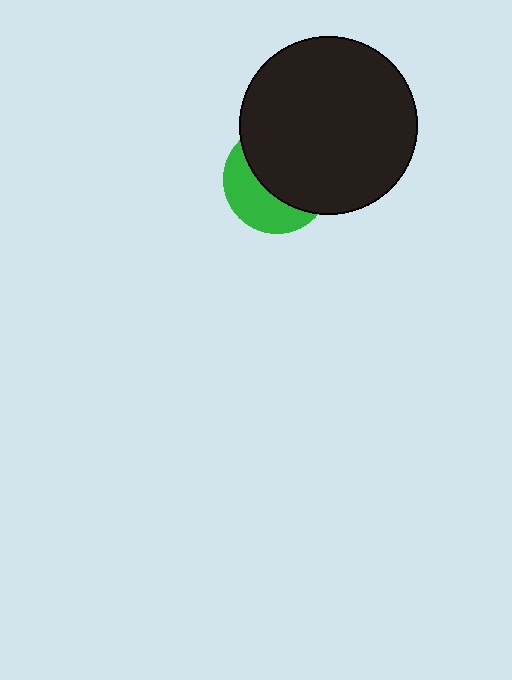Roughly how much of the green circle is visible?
A small part of it is visible (roughly 40%).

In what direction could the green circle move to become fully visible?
The green circle could move toward the lower-left. That would shift it out from behind the black circle entirely.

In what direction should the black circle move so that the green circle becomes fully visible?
The black circle should move toward the upper-right. That is the shortest direction to clear the overlap and leave the green circle fully visible.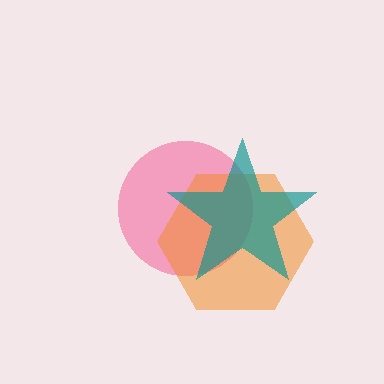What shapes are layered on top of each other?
The layered shapes are: a pink circle, an orange hexagon, a teal star.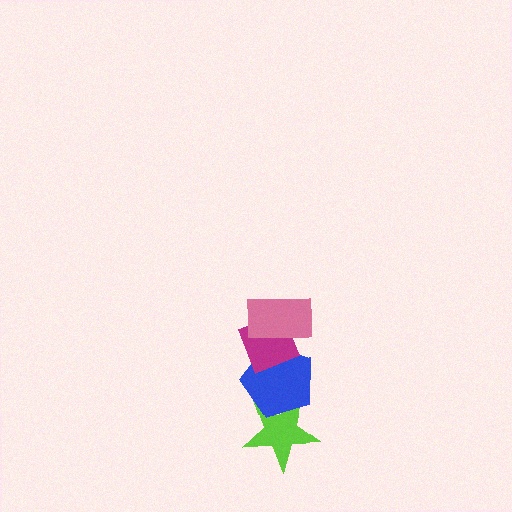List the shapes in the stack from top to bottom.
From top to bottom: the pink rectangle, the magenta diamond, the blue pentagon, the lime star.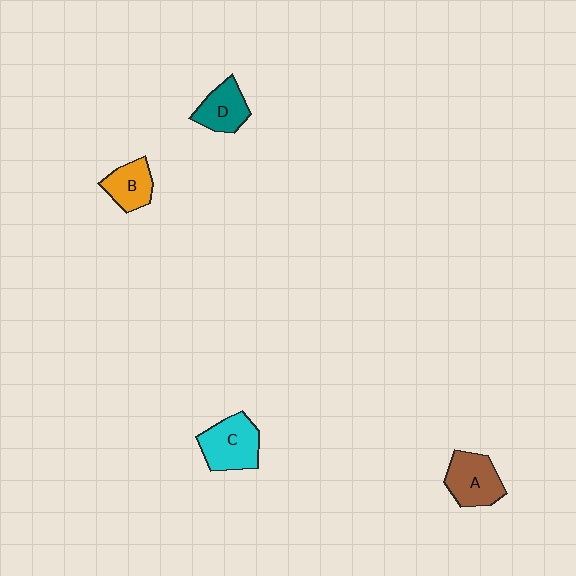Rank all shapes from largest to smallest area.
From largest to smallest: C (cyan), A (brown), D (teal), B (orange).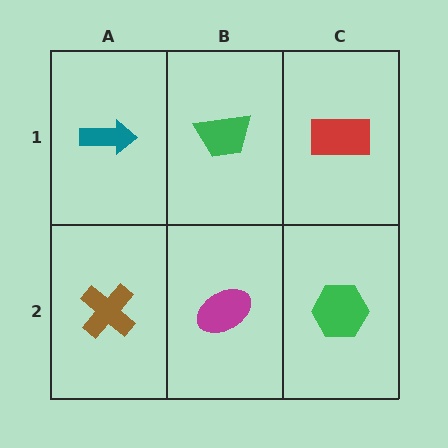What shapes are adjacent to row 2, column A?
A teal arrow (row 1, column A), a magenta ellipse (row 2, column B).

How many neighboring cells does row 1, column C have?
2.